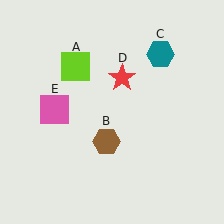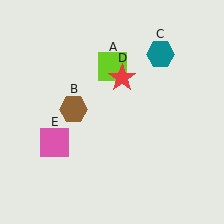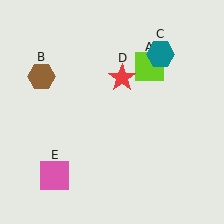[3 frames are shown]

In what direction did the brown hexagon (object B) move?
The brown hexagon (object B) moved up and to the left.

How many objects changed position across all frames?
3 objects changed position: lime square (object A), brown hexagon (object B), pink square (object E).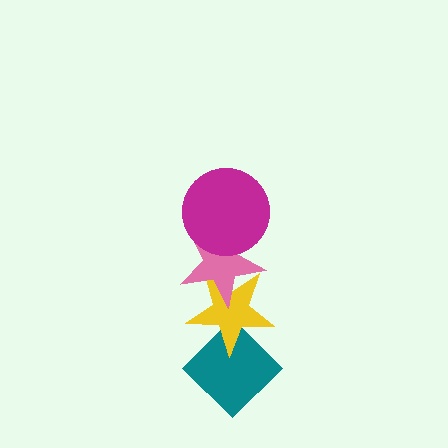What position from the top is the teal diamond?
The teal diamond is 4th from the top.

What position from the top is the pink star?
The pink star is 2nd from the top.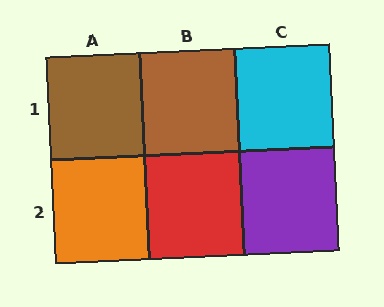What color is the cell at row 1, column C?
Cyan.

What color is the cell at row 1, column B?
Brown.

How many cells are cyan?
1 cell is cyan.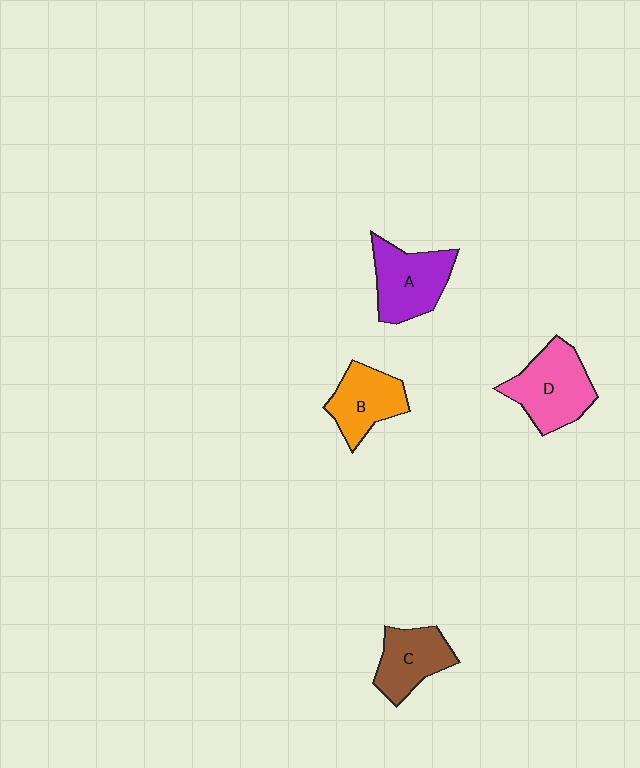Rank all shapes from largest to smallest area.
From largest to smallest: D (pink), A (purple), B (orange), C (brown).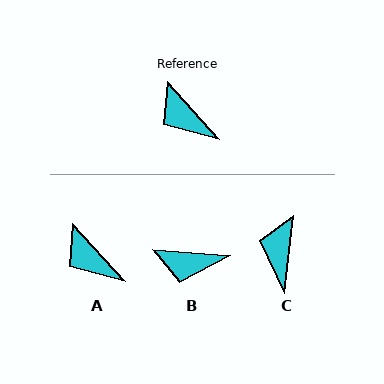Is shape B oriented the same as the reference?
No, it is off by about 43 degrees.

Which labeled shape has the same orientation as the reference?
A.